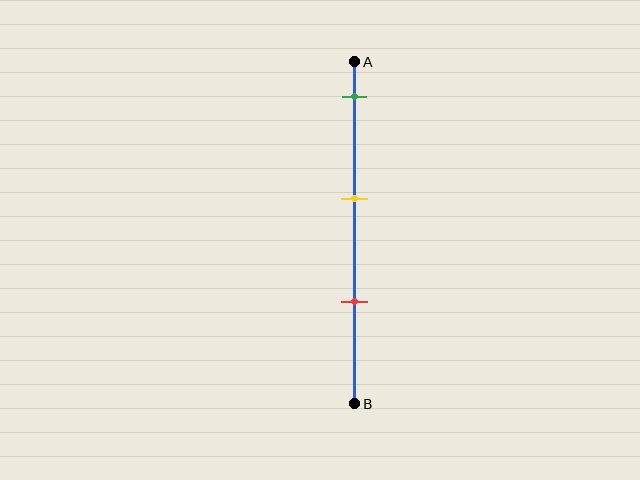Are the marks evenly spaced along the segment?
Yes, the marks are approximately evenly spaced.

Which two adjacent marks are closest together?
The yellow and red marks are the closest adjacent pair.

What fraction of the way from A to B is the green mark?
The green mark is approximately 10% (0.1) of the way from A to B.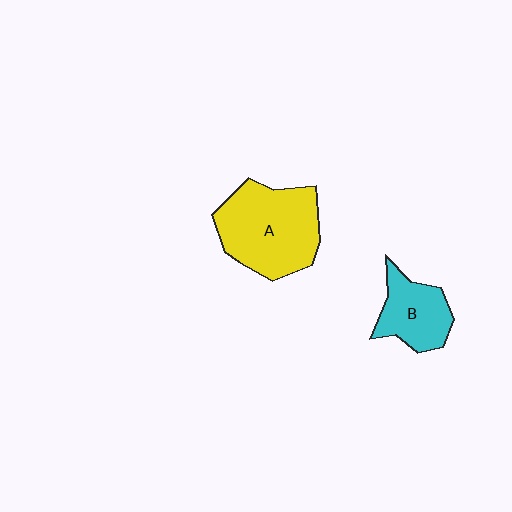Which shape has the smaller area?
Shape B (cyan).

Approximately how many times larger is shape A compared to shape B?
Approximately 1.8 times.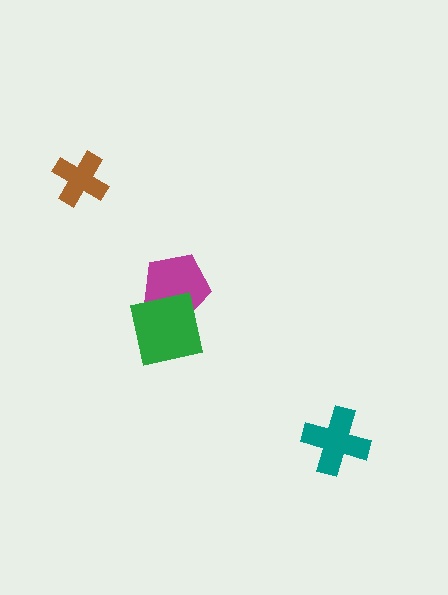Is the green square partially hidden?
No, no other shape covers it.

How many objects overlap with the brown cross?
0 objects overlap with the brown cross.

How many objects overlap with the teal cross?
0 objects overlap with the teal cross.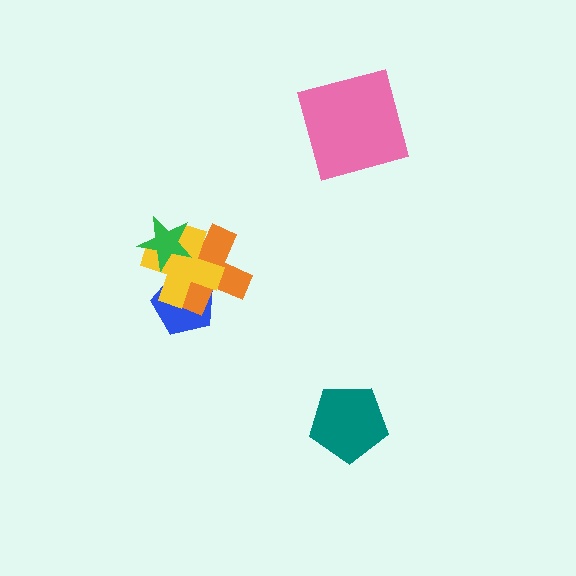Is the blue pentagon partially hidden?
Yes, it is partially covered by another shape.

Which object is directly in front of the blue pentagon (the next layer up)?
The orange cross is directly in front of the blue pentagon.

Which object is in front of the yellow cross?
The green star is in front of the yellow cross.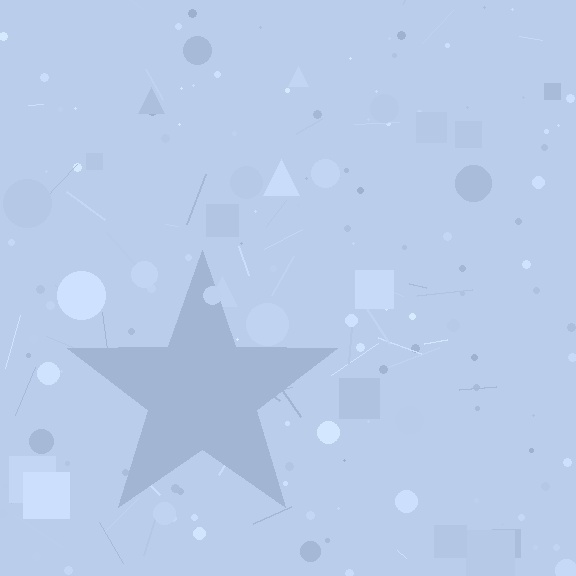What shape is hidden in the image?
A star is hidden in the image.